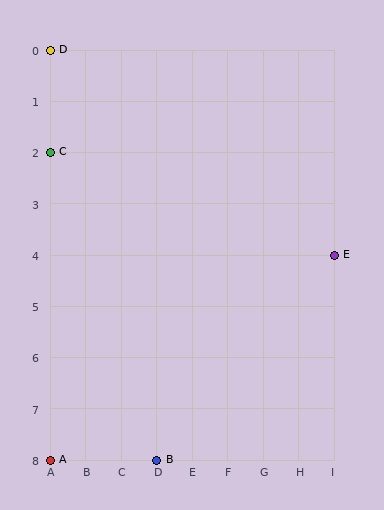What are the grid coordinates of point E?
Point E is at grid coordinates (I, 4).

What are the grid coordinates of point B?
Point B is at grid coordinates (D, 8).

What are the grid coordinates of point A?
Point A is at grid coordinates (A, 8).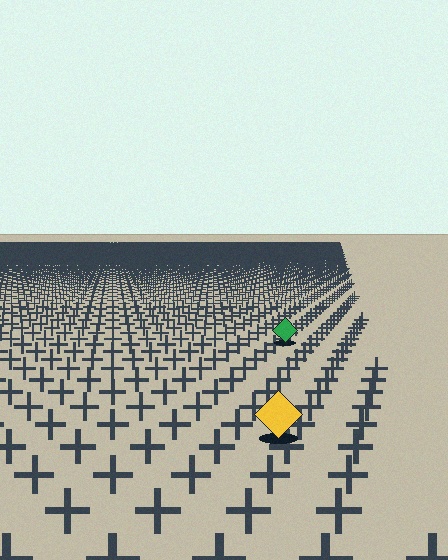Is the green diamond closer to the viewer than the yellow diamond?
No. The yellow diamond is closer — you can tell from the texture gradient: the ground texture is coarser near it.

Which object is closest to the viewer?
The yellow diamond is closest. The texture marks near it are larger and more spread out.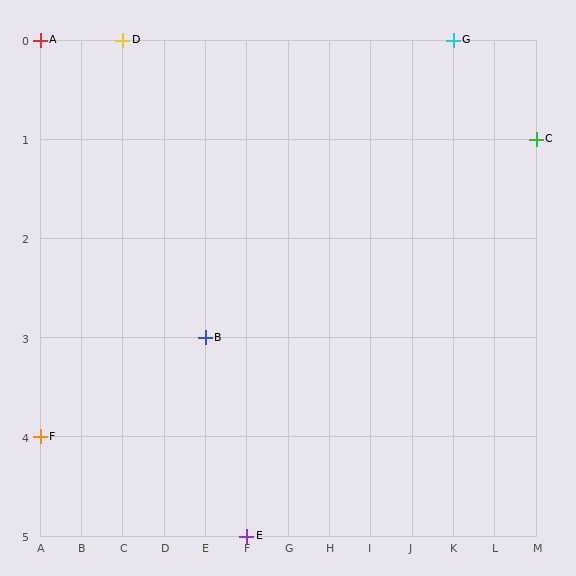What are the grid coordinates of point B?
Point B is at grid coordinates (E, 3).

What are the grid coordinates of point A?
Point A is at grid coordinates (A, 0).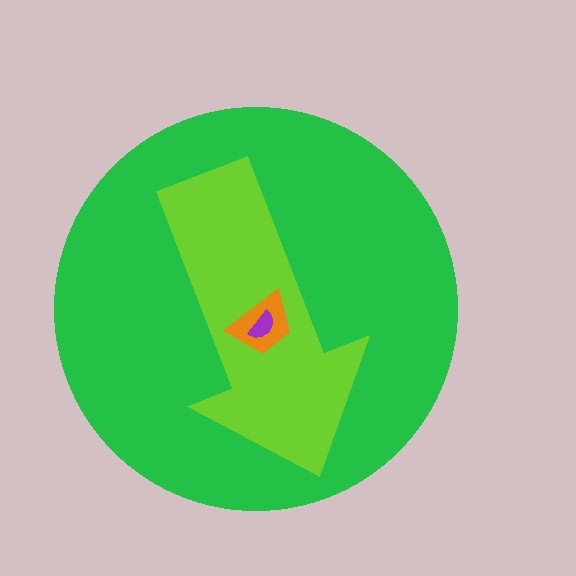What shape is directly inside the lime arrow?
The orange trapezoid.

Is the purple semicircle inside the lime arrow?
Yes.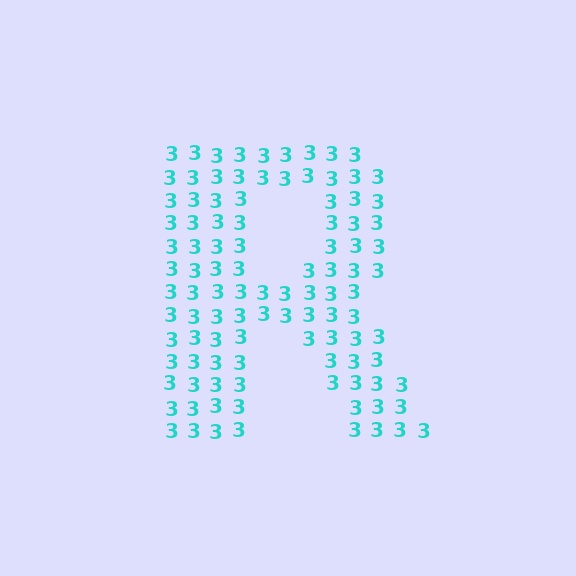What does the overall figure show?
The overall figure shows the letter R.